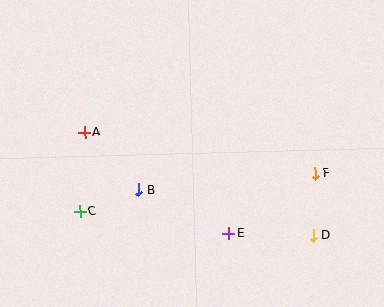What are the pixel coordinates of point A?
Point A is at (85, 132).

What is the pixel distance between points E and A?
The distance between E and A is 176 pixels.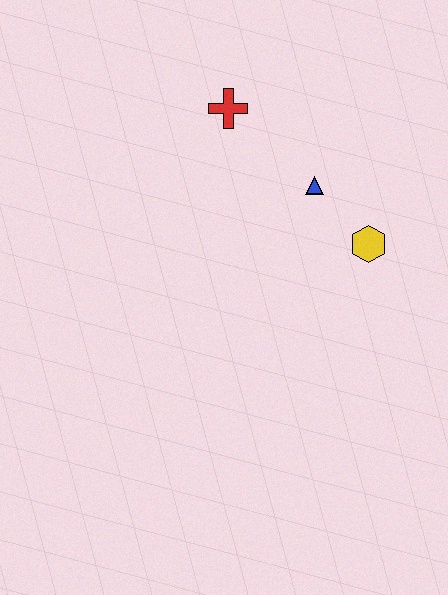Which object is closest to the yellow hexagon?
The blue triangle is closest to the yellow hexagon.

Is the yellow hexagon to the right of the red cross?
Yes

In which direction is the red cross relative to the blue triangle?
The red cross is to the left of the blue triangle.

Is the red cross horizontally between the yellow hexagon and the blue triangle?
No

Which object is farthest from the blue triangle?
The red cross is farthest from the blue triangle.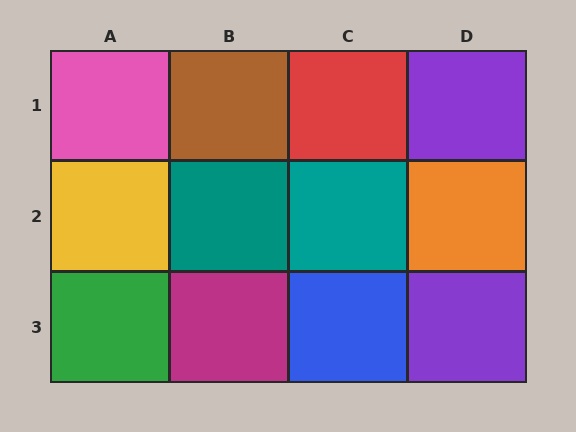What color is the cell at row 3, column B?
Magenta.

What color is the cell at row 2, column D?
Orange.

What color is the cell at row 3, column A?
Green.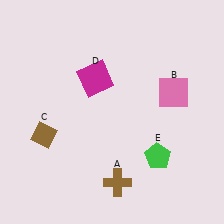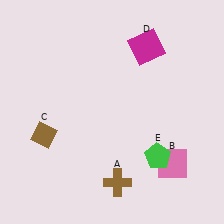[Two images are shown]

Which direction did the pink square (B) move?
The pink square (B) moved down.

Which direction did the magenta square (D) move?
The magenta square (D) moved right.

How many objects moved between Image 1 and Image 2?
2 objects moved between the two images.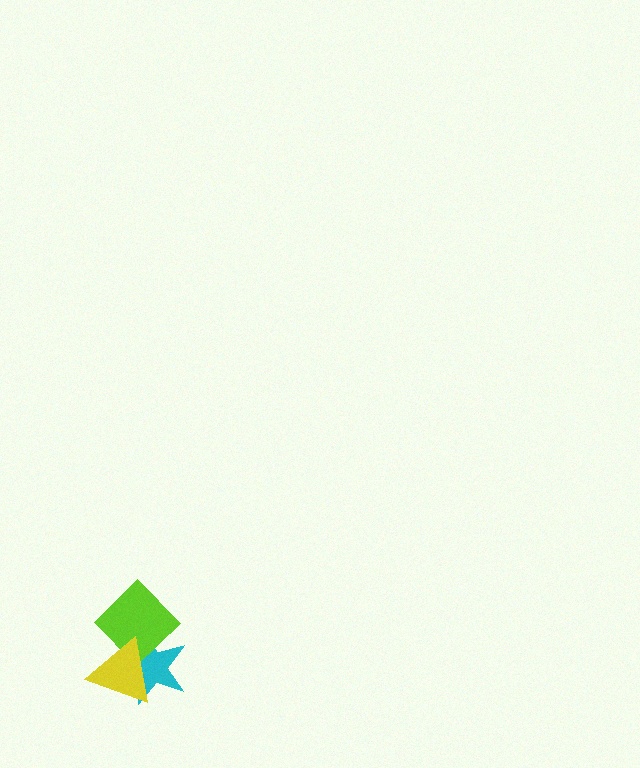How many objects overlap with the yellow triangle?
2 objects overlap with the yellow triangle.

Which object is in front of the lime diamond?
The yellow triangle is in front of the lime diamond.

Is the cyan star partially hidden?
Yes, it is partially covered by another shape.